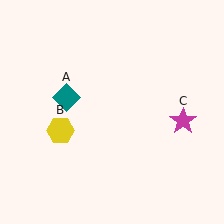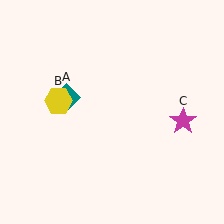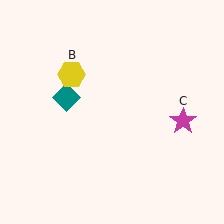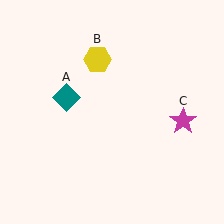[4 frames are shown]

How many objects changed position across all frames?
1 object changed position: yellow hexagon (object B).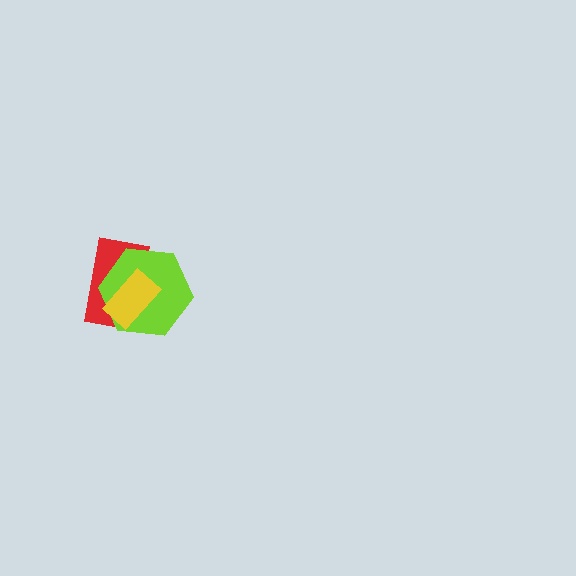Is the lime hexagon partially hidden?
Yes, it is partially covered by another shape.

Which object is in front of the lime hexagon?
The yellow rectangle is in front of the lime hexagon.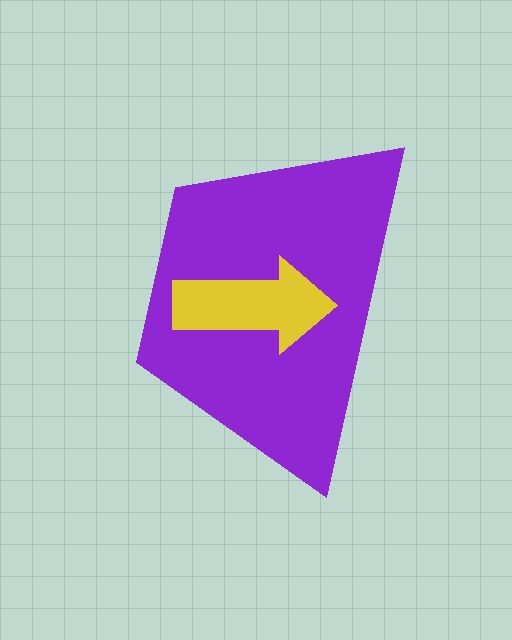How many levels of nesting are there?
2.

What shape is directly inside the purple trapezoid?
The yellow arrow.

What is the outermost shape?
The purple trapezoid.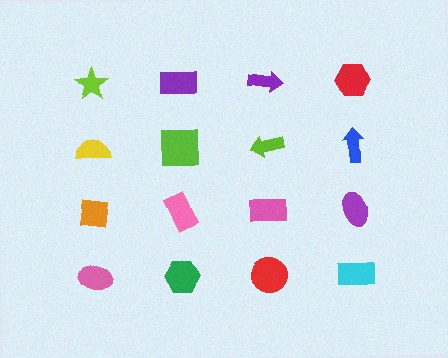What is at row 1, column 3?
A purple arrow.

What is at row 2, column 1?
A yellow semicircle.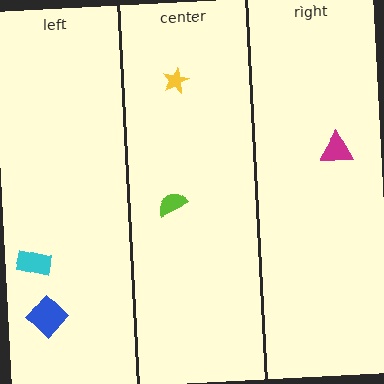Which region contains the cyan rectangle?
The left region.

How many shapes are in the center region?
2.